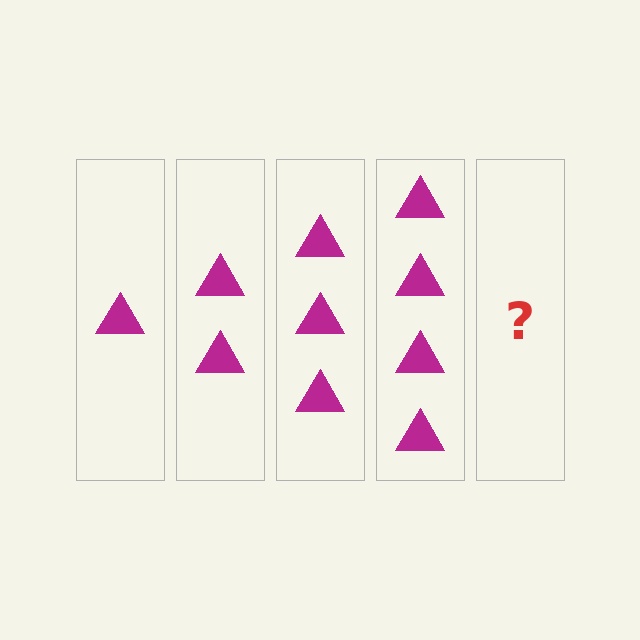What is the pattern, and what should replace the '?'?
The pattern is that each step adds one more triangle. The '?' should be 5 triangles.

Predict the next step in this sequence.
The next step is 5 triangles.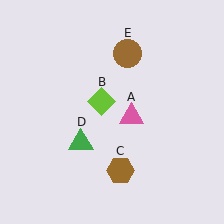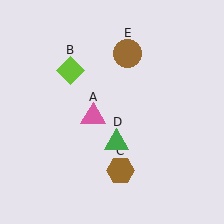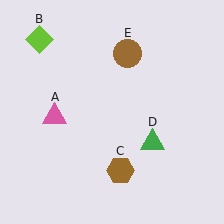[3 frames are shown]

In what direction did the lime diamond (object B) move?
The lime diamond (object B) moved up and to the left.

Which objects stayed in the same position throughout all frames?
Brown hexagon (object C) and brown circle (object E) remained stationary.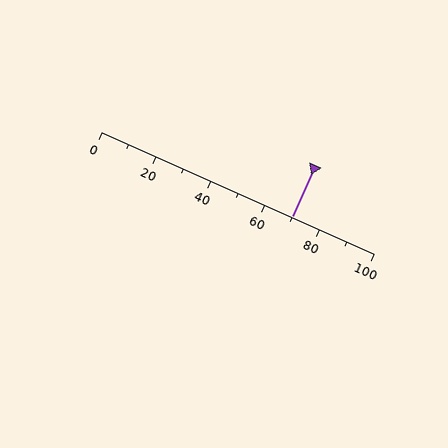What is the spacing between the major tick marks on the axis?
The major ticks are spaced 20 apart.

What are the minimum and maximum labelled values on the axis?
The axis runs from 0 to 100.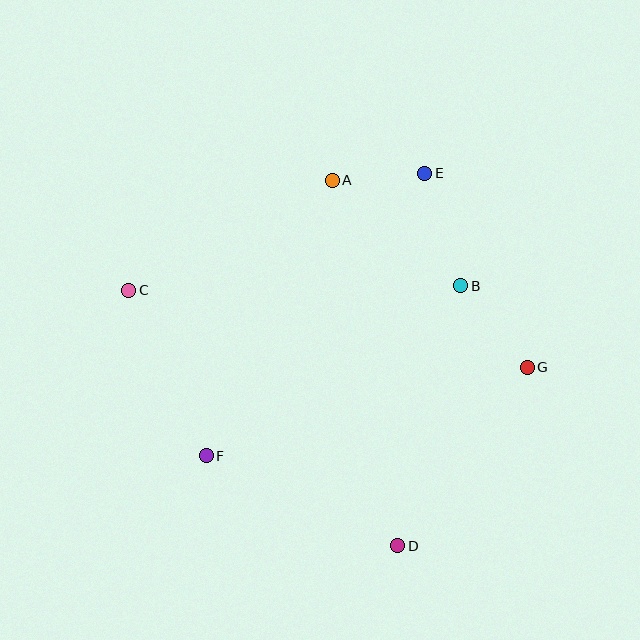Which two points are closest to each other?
Points A and E are closest to each other.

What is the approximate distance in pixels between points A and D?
The distance between A and D is approximately 371 pixels.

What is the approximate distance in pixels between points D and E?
The distance between D and E is approximately 373 pixels.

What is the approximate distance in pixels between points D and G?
The distance between D and G is approximately 220 pixels.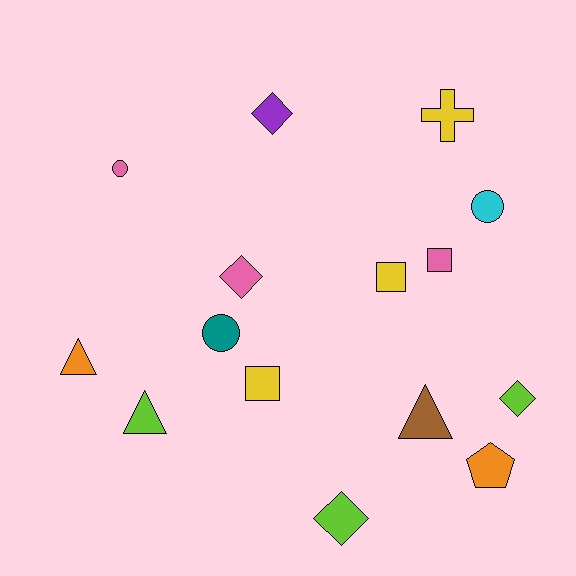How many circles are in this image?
There are 3 circles.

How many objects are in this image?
There are 15 objects.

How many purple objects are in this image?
There is 1 purple object.